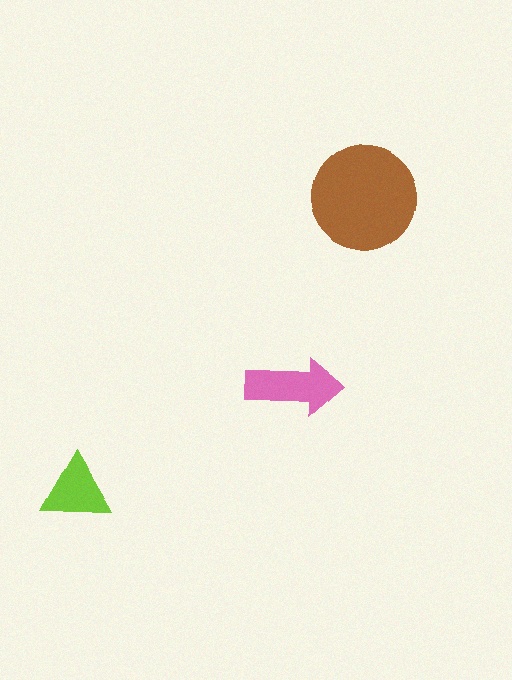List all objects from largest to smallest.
The brown circle, the pink arrow, the lime triangle.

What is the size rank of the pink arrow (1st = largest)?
2nd.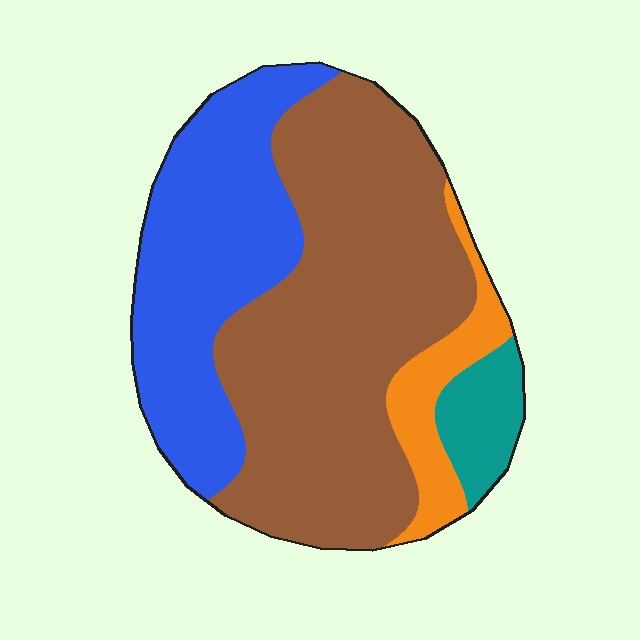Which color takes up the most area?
Brown, at roughly 55%.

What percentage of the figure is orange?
Orange covers roughly 10% of the figure.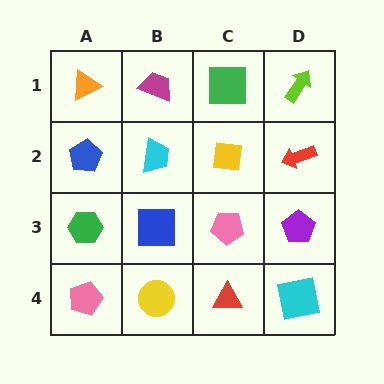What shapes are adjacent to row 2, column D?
A lime arrow (row 1, column D), a purple pentagon (row 3, column D), a yellow square (row 2, column C).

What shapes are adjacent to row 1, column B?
A cyan trapezoid (row 2, column B), an orange triangle (row 1, column A), a green square (row 1, column C).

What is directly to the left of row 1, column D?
A green square.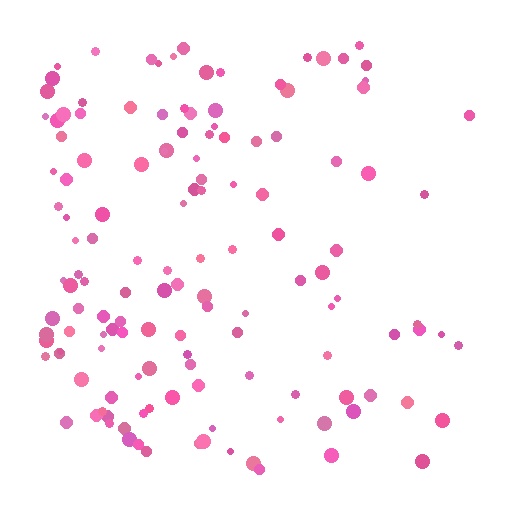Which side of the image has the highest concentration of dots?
The left.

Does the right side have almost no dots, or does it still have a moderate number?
Still a moderate number, just noticeably fewer than the left.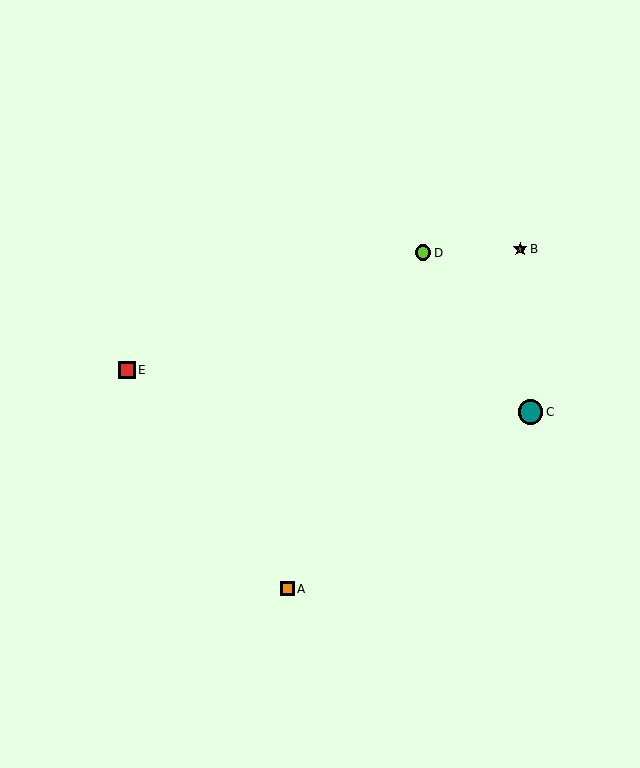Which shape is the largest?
The teal circle (labeled C) is the largest.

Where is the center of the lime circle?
The center of the lime circle is at (423, 253).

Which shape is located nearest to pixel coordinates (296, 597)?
The orange square (labeled A) at (287, 589) is nearest to that location.